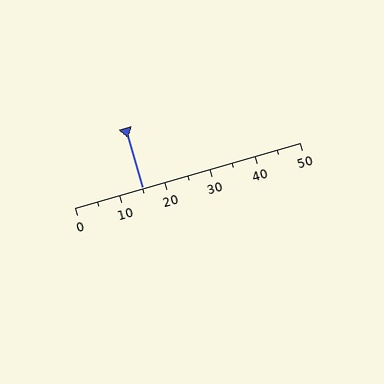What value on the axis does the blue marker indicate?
The marker indicates approximately 15.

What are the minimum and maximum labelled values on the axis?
The axis runs from 0 to 50.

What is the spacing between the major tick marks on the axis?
The major ticks are spaced 10 apart.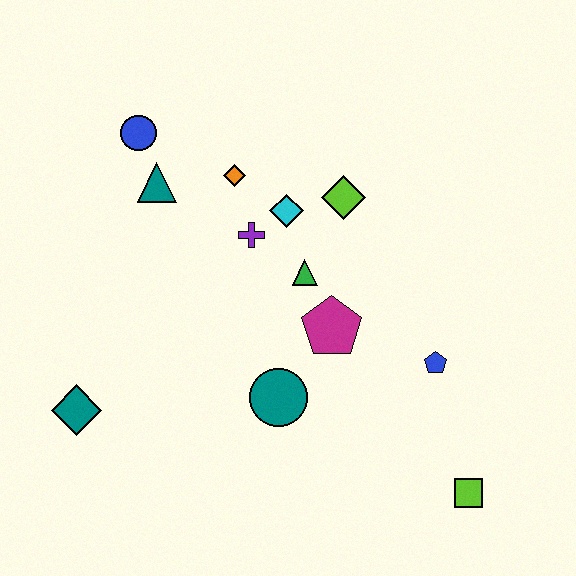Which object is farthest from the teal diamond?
The lime square is farthest from the teal diamond.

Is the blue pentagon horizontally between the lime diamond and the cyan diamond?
No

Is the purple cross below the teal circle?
No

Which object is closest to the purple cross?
The cyan diamond is closest to the purple cross.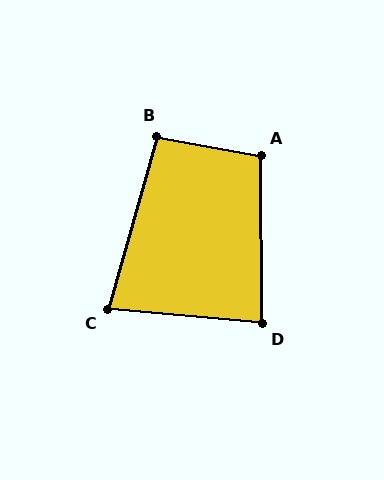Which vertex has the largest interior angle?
A, at approximately 101 degrees.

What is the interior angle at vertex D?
Approximately 85 degrees (acute).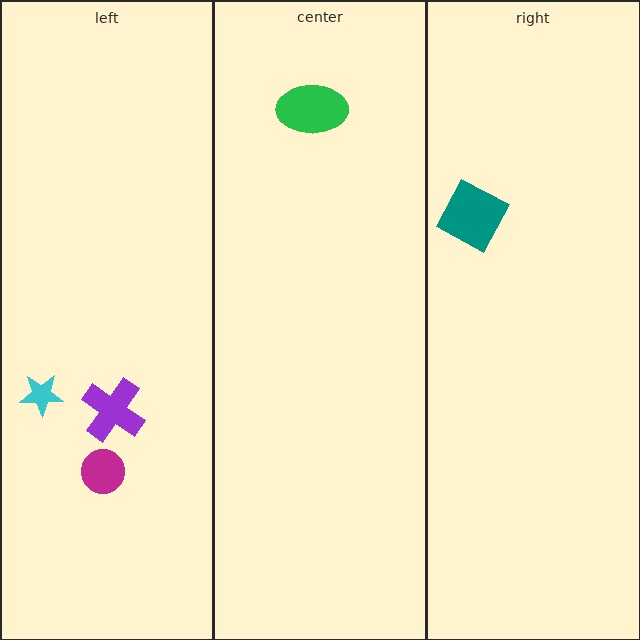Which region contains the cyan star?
The left region.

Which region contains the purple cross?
The left region.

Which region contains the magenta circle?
The left region.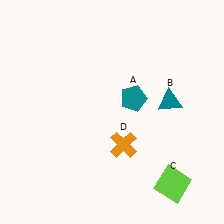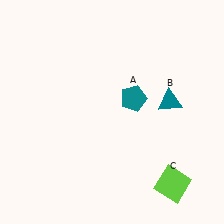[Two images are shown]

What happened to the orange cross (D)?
The orange cross (D) was removed in Image 2. It was in the bottom-right area of Image 1.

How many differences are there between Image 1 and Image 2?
There is 1 difference between the two images.